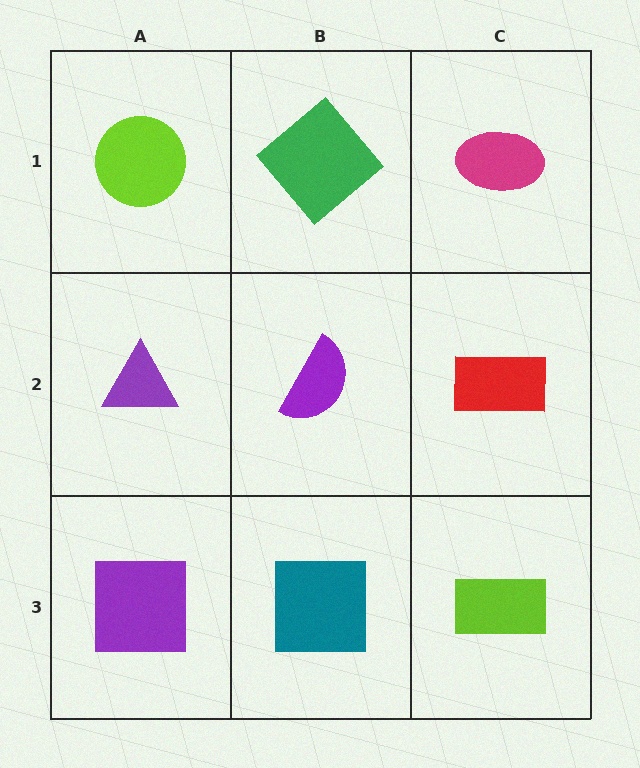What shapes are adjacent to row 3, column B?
A purple semicircle (row 2, column B), a purple square (row 3, column A), a lime rectangle (row 3, column C).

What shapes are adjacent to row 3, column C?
A red rectangle (row 2, column C), a teal square (row 3, column B).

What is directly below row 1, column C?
A red rectangle.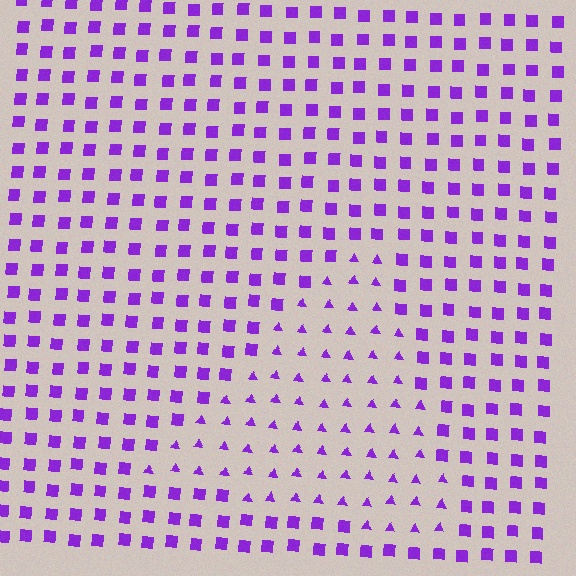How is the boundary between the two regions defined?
The boundary is defined by a change in element shape: triangles inside vs. squares outside. All elements share the same color and spacing.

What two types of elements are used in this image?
The image uses triangles inside the triangle region and squares outside it.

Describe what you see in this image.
The image is filled with small purple elements arranged in a uniform grid. A triangle-shaped region contains triangles, while the surrounding area contains squares. The boundary is defined purely by the change in element shape.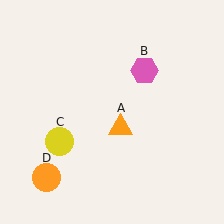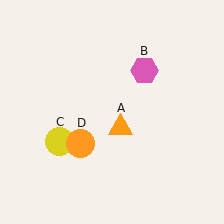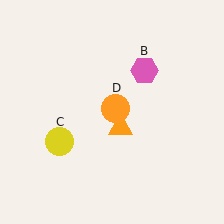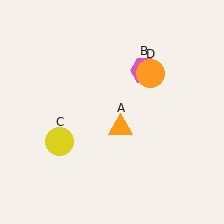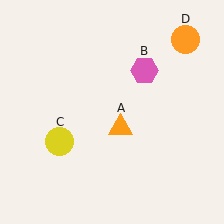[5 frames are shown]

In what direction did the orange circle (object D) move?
The orange circle (object D) moved up and to the right.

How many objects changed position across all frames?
1 object changed position: orange circle (object D).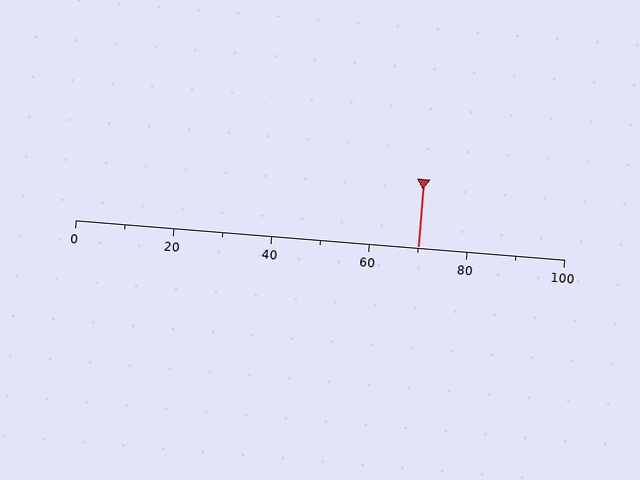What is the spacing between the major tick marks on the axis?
The major ticks are spaced 20 apart.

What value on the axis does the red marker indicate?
The marker indicates approximately 70.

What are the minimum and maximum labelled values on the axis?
The axis runs from 0 to 100.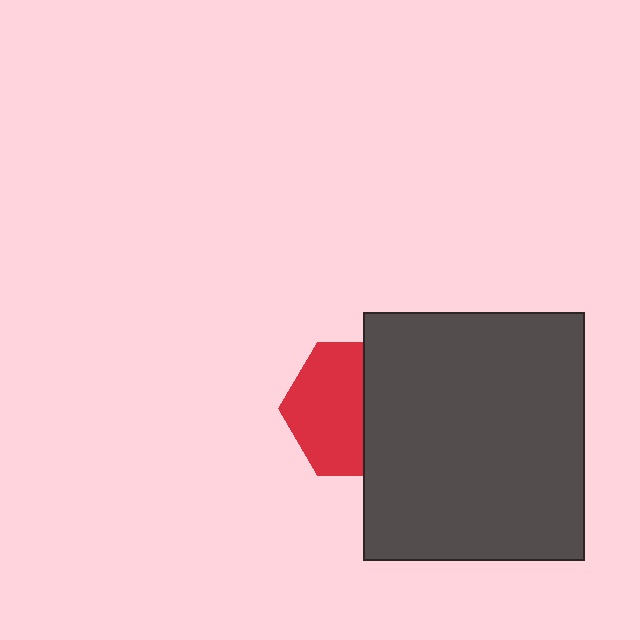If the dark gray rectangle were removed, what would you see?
You would see the complete red hexagon.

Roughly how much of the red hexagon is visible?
About half of it is visible (roughly 57%).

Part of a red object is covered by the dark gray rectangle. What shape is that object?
It is a hexagon.